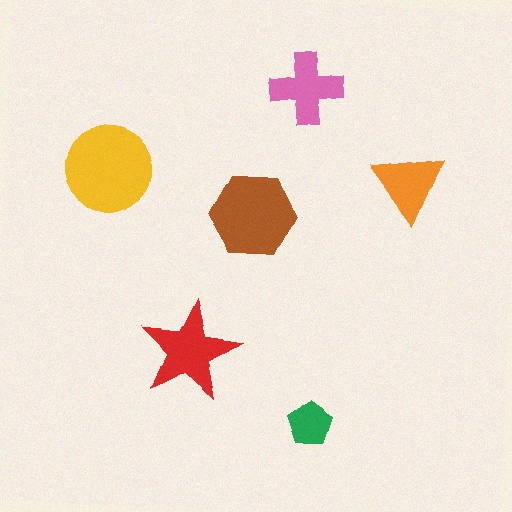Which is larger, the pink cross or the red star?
The red star.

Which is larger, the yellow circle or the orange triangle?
The yellow circle.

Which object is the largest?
The yellow circle.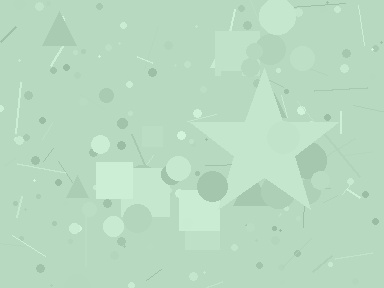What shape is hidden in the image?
A star is hidden in the image.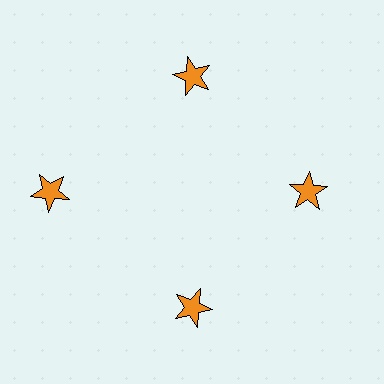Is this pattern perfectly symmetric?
No. The 4 orange stars are arranged in a ring, but one element near the 9 o'clock position is pushed outward from the center, breaking the 4-fold rotational symmetry.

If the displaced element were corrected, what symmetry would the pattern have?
It would have 4-fold rotational symmetry — the pattern would map onto itself every 90 degrees.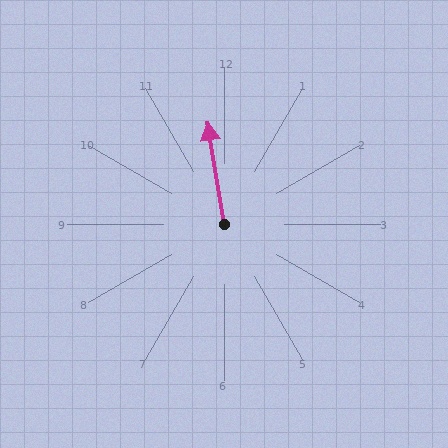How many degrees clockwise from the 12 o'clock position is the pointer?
Approximately 351 degrees.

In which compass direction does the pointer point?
North.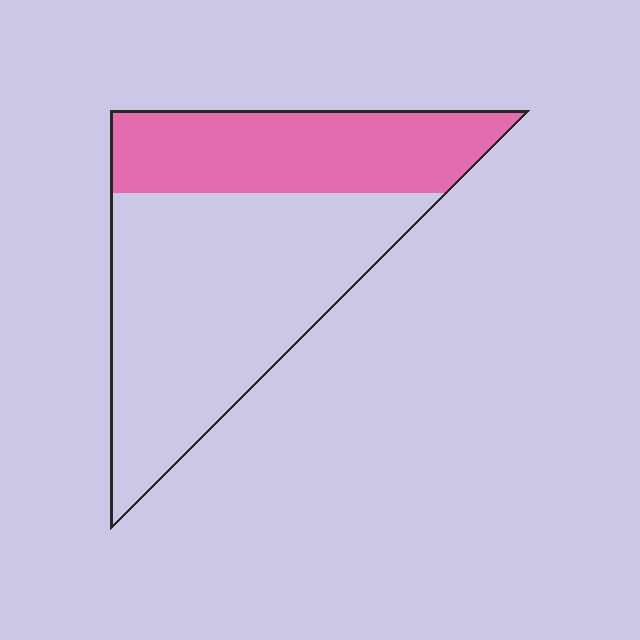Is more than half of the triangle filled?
No.